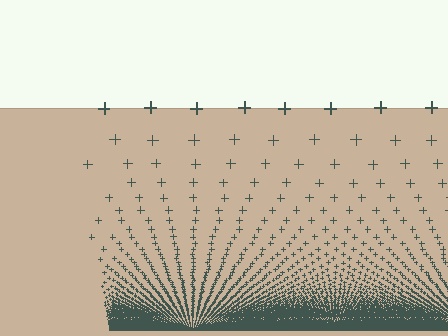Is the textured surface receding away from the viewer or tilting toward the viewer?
The surface appears to tilt toward the viewer. Texture elements get larger and sparser toward the top.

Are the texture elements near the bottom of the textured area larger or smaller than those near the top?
Smaller. The gradient is inverted — elements near the bottom are smaller and denser.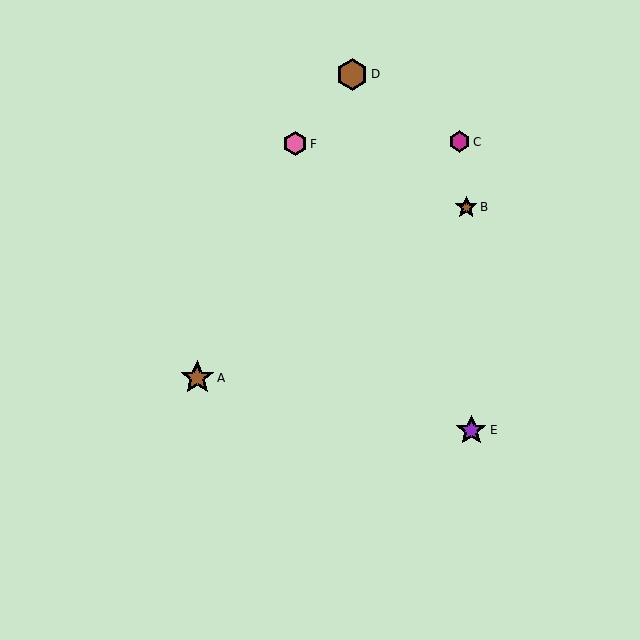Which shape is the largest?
The brown star (labeled A) is the largest.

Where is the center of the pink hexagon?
The center of the pink hexagon is at (295, 144).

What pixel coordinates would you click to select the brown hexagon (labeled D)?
Click at (352, 74) to select the brown hexagon D.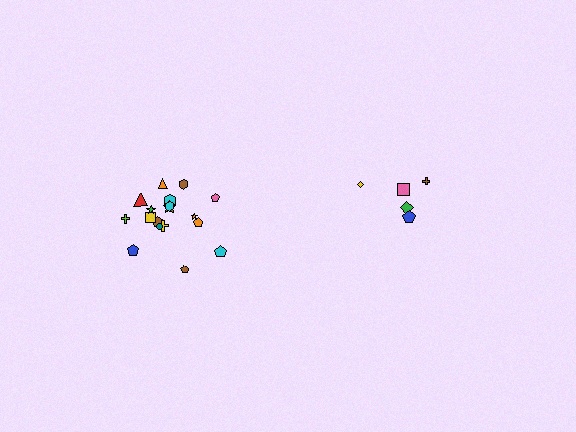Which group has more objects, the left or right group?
The left group.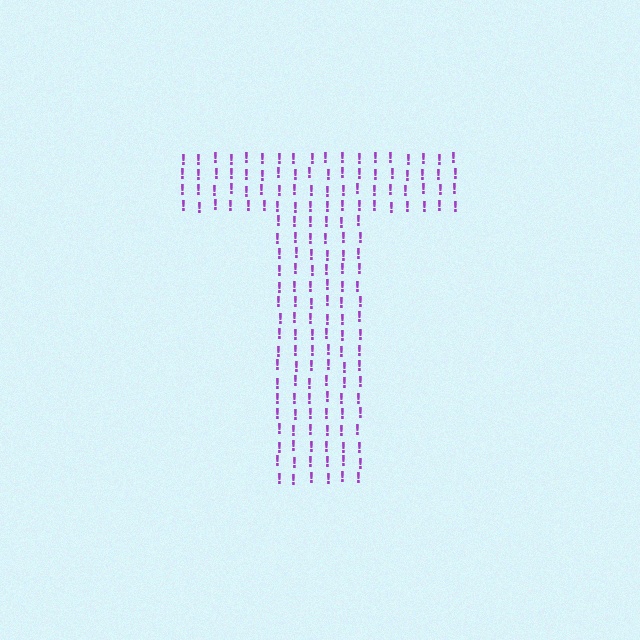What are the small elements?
The small elements are exclamation marks.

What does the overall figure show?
The overall figure shows the letter T.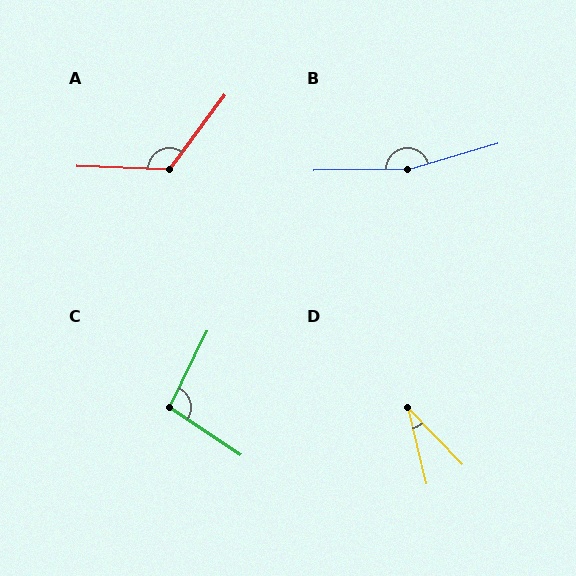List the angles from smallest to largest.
D (31°), C (97°), A (124°), B (164°).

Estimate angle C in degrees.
Approximately 97 degrees.